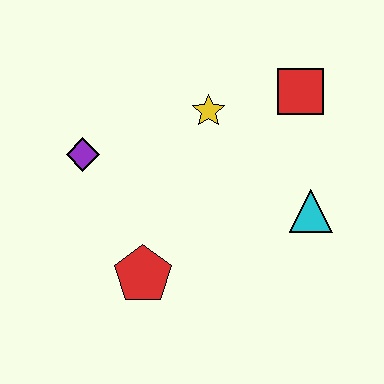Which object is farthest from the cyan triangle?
The purple diamond is farthest from the cyan triangle.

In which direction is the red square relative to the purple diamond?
The red square is to the right of the purple diamond.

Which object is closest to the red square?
The yellow star is closest to the red square.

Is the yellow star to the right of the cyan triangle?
No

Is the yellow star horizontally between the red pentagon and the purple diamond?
No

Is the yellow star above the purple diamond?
Yes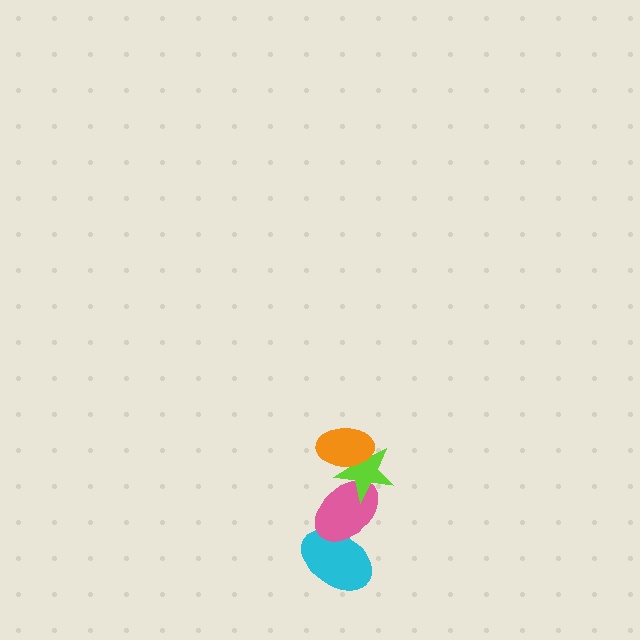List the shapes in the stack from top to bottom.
From top to bottom: the orange ellipse, the lime star, the pink ellipse, the cyan ellipse.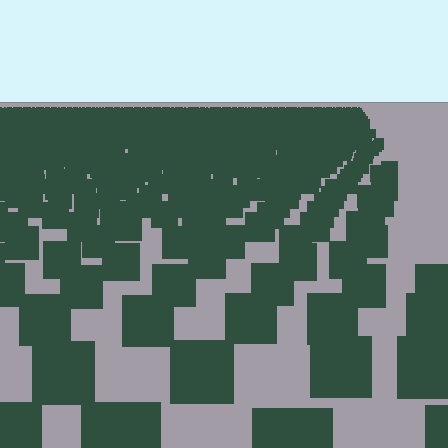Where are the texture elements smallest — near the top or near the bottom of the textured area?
Near the top.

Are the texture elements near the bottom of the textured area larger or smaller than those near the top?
Larger. Near the bottom, elements are closer to the viewer and appear at a bigger on-screen size.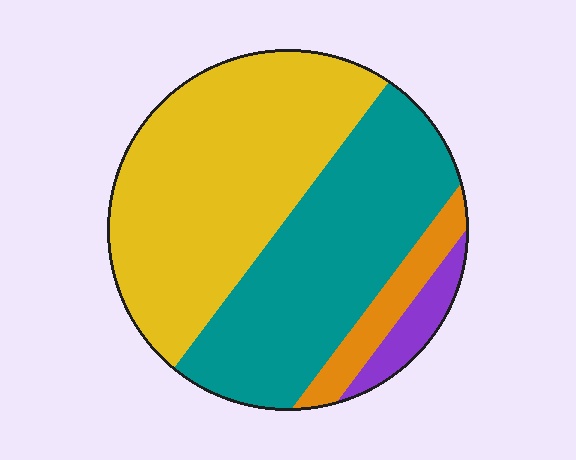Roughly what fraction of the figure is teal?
Teal covers 39% of the figure.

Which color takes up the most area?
Yellow, at roughly 45%.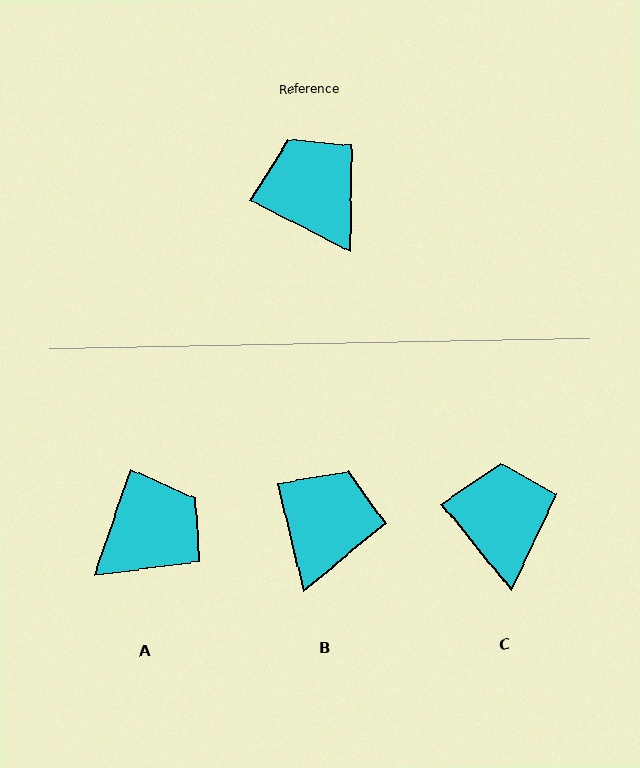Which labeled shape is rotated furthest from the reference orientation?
A, about 82 degrees away.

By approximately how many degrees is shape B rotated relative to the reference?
Approximately 49 degrees clockwise.